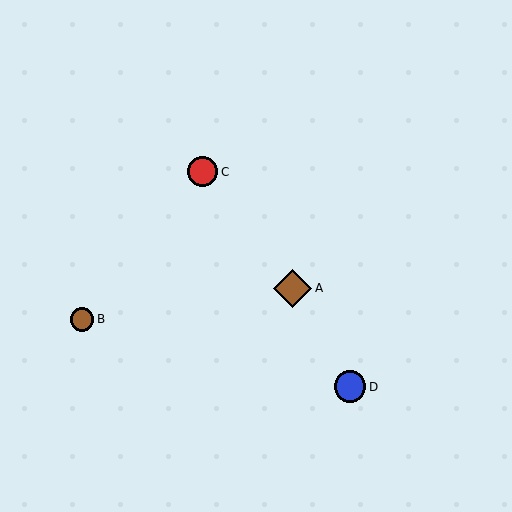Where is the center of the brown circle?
The center of the brown circle is at (82, 319).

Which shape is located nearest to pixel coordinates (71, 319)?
The brown circle (labeled B) at (82, 319) is nearest to that location.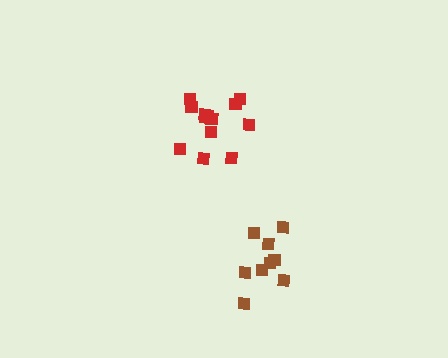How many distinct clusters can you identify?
There are 2 distinct clusters.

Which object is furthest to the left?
The red cluster is leftmost.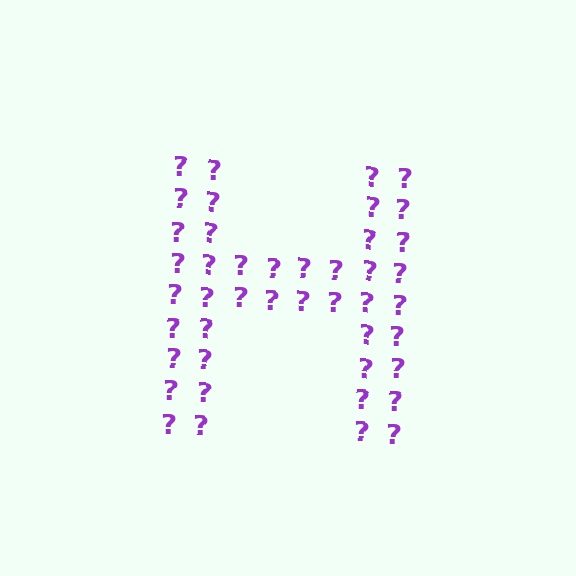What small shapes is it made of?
It is made of small question marks.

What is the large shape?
The large shape is the letter H.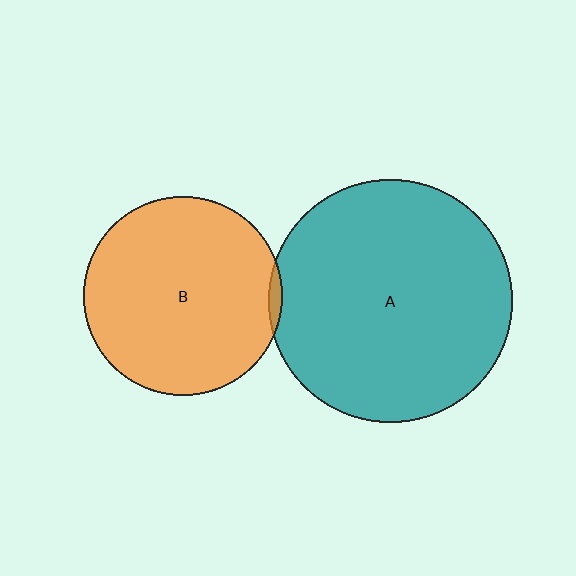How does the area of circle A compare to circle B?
Approximately 1.5 times.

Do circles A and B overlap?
Yes.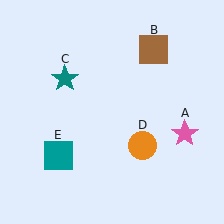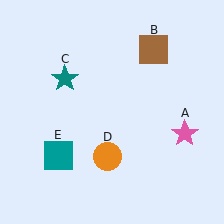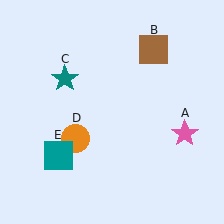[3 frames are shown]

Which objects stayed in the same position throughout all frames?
Pink star (object A) and brown square (object B) and teal star (object C) and teal square (object E) remained stationary.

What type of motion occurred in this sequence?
The orange circle (object D) rotated clockwise around the center of the scene.